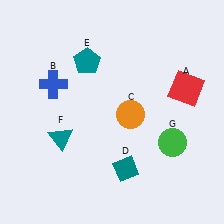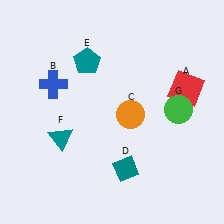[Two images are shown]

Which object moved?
The green circle (G) moved up.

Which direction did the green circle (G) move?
The green circle (G) moved up.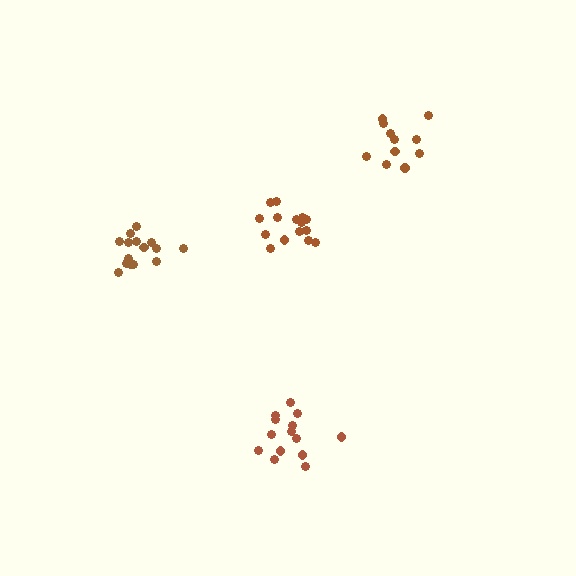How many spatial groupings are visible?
There are 4 spatial groupings.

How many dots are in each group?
Group 1: 14 dots, Group 2: 15 dots, Group 3: 15 dots, Group 4: 11 dots (55 total).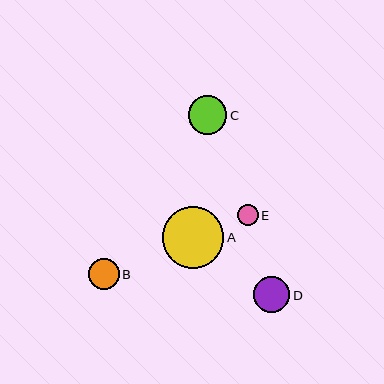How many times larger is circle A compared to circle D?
Circle A is approximately 1.7 times the size of circle D.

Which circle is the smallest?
Circle E is the smallest with a size of approximately 21 pixels.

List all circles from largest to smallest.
From largest to smallest: A, C, D, B, E.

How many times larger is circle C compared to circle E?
Circle C is approximately 1.8 times the size of circle E.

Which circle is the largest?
Circle A is the largest with a size of approximately 61 pixels.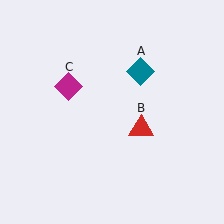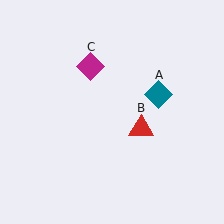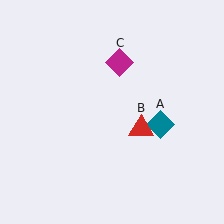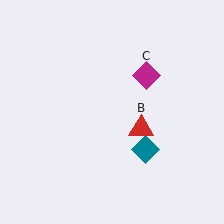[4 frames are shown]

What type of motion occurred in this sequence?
The teal diamond (object A), magenta diamond (object C) rotated clockwise around the center of the scene.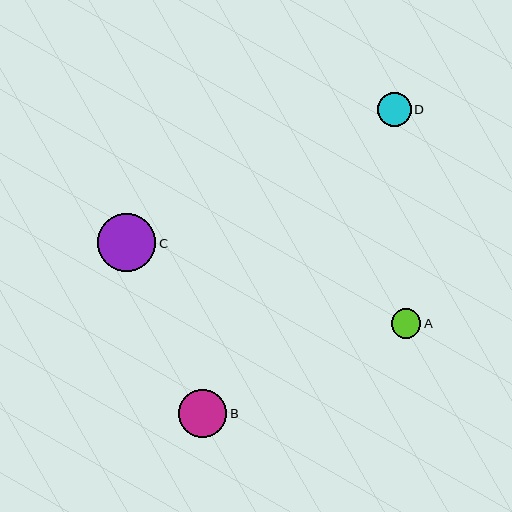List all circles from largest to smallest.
From largest to smallest: C, B, D, A.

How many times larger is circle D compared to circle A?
Circle D is approximately 1.1 times the size of circle A.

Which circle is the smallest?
Circle A is the smallest with a size of approximately 30 pixels.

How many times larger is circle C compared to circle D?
Circle C is approximately 1.7 times the size of circle D.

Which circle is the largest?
Circle C is the largest with a size of approximately 59 pixels.